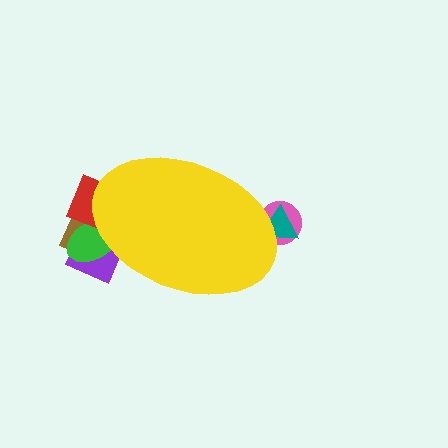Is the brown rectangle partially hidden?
Yes, the brown rectangle is partially hidden behind the yellow ellipse.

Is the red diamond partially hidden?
Yes, the red diamond is partially hidden behind the yellow ellipse.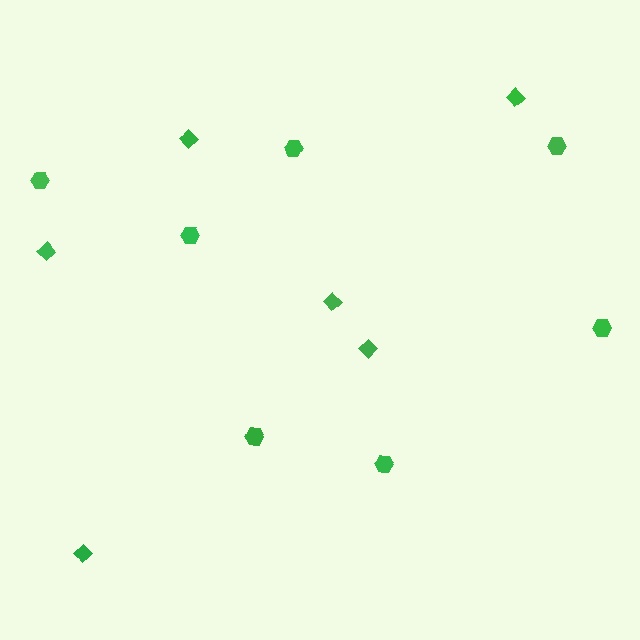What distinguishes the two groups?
There are 2 groups: one group of diamonds (6) and one group of hexagons (7).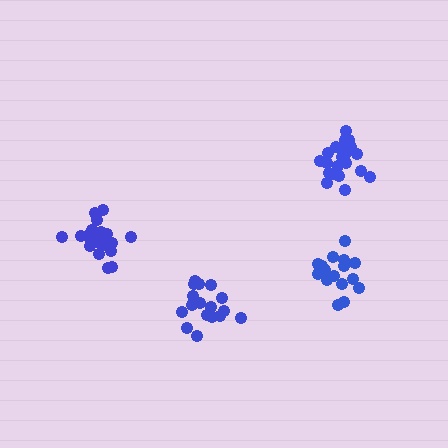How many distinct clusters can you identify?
There are 4 distinct clusters.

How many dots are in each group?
Group 1: 18 dots, Group 2: 21 dots, Group 3: 21 dots, Group 4: 17 dots (77 total).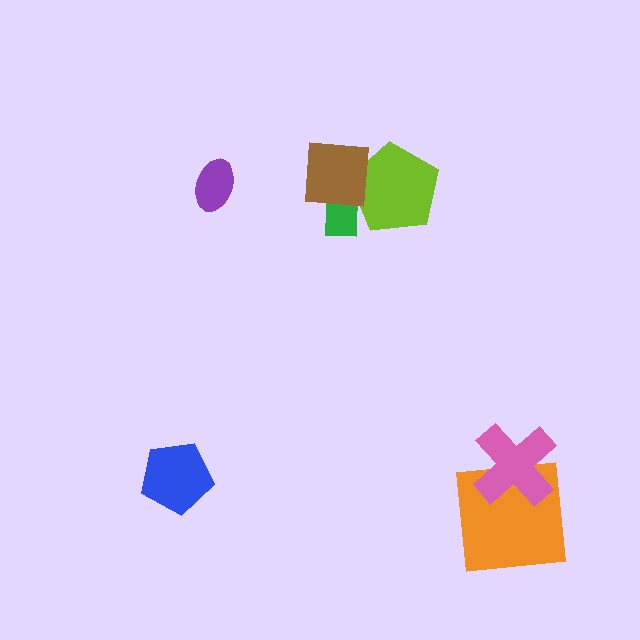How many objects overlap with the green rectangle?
2 objects overlap with the green rectangle.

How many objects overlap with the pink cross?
1 object overlaps with the pink cross.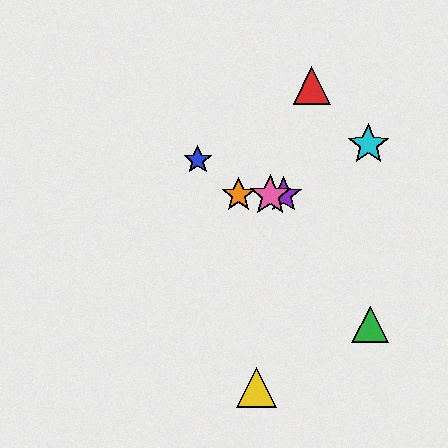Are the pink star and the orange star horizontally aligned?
Yes, both are at y≈195.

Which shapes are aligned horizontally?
The purple star, the orange star, the pink star are aligned horizontally.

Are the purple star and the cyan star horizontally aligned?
No, the purple star is at y≈195 and the cyan star is at y≈144.